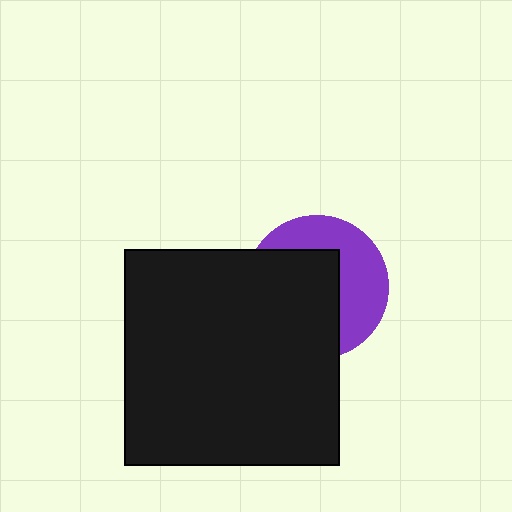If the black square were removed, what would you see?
You would see the complete purple circle.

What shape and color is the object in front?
The object in front is a black square.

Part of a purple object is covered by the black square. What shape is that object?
It is a circle.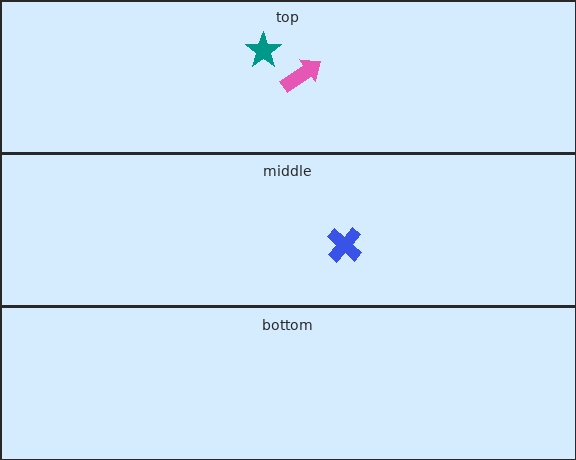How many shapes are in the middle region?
1.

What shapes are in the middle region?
The blue cross.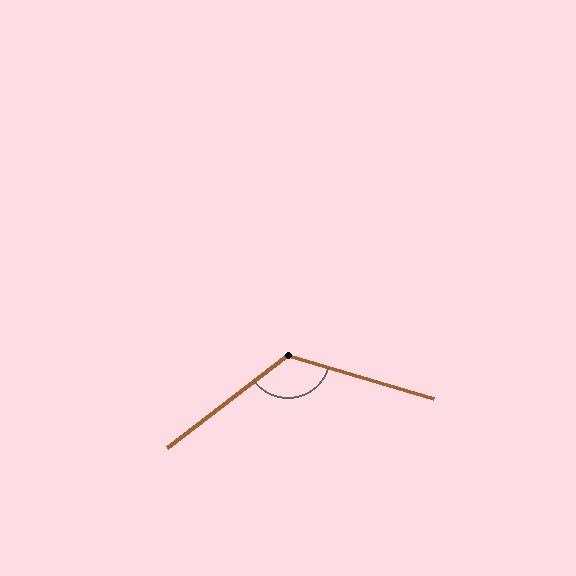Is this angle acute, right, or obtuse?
It is obtuse.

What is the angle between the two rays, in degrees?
Approximately 126 degrees.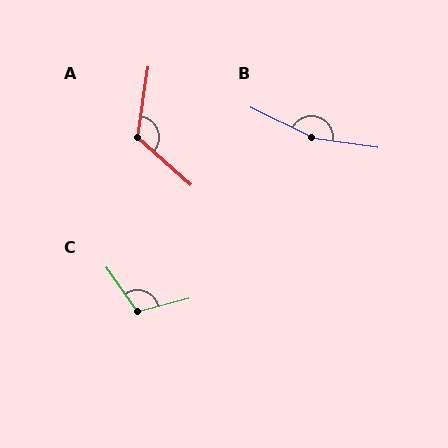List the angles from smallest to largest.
C (110°), A (123°), B (162°).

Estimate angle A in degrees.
Approximately 123 degrees.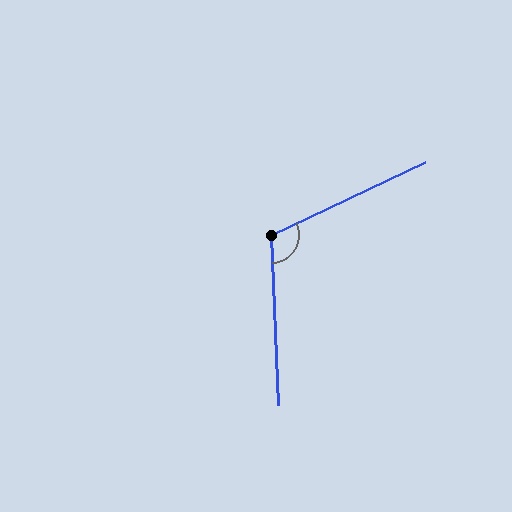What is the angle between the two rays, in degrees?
Approximately 113 degrees.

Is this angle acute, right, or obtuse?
It is obtuse.